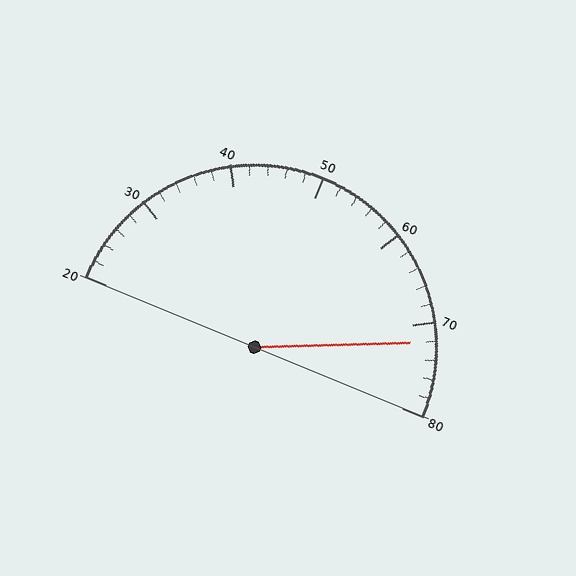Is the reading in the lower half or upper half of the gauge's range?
The reading is in the upper half of the range (20 to 80).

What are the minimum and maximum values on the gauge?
The gauge ranges from 20 to 80.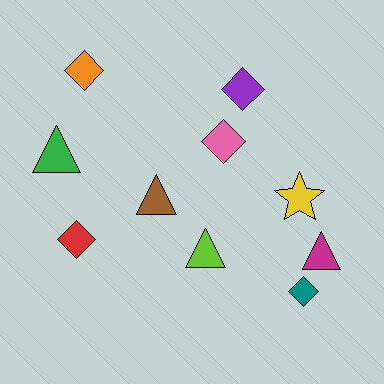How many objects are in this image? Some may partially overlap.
There are 10 objects.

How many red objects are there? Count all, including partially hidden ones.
There is 1 red object.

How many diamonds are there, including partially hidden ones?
There are 5 diamonds.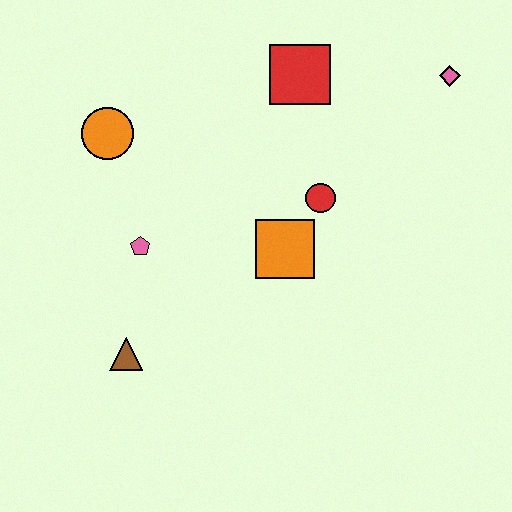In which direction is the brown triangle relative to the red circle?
The brown triangle is to the left of the red circle.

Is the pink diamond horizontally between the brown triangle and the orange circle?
No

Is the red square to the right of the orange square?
Yes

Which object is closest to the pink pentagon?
The brown triangle is closest to the pink pentagon.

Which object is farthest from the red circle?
The brown triangle is farthest from the red circle.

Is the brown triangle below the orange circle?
Yes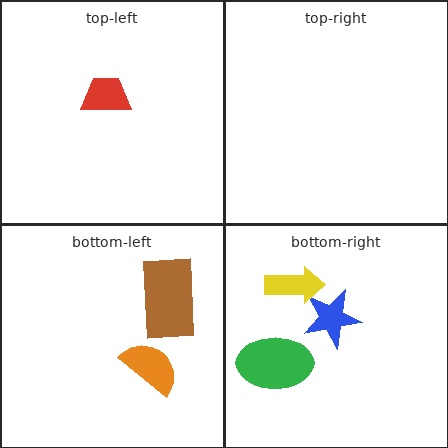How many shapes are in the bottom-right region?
3.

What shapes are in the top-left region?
The red trapezoid.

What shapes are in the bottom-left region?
The orange semicircle, the brown rectangle.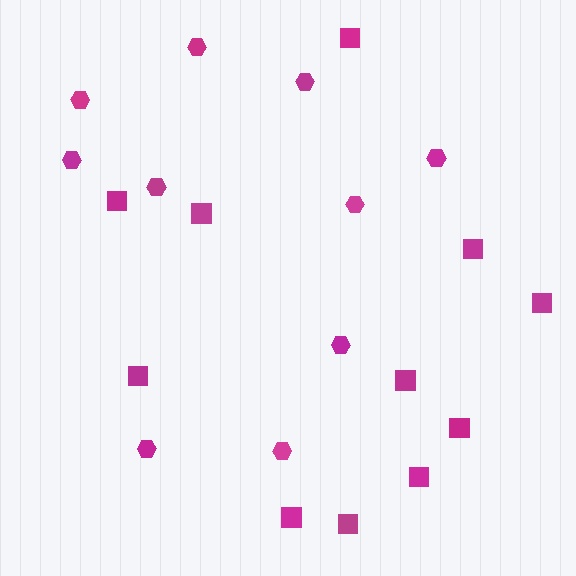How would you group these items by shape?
There are 2 groups: one group of squares (11) and one group of hexagons (10).